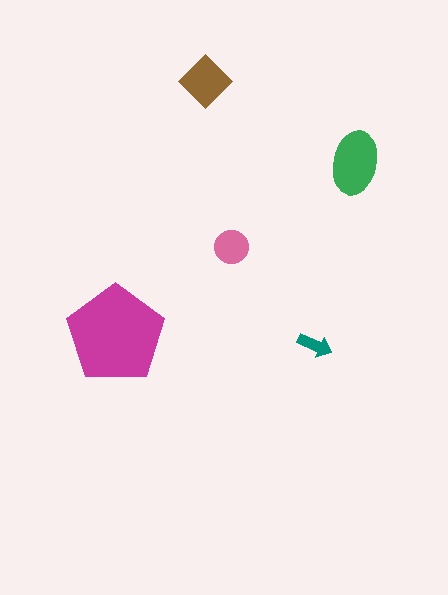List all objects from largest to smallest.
The magenta pentagon, the green ellipse, the brown diamond, the pink circle, the teal arrow.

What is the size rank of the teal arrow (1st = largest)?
5th.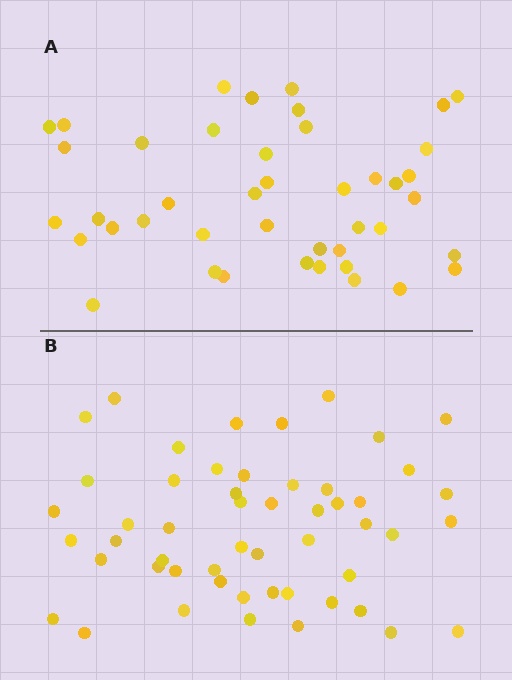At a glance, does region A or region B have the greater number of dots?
Region B (the bottom region) has more dots.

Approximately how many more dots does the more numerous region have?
Region B has roughly 8 or so more dots than region A.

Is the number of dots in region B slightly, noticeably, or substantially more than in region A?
Region B has only slightly more — the two regions are fairly close. The ratio is roughly 1.2 to 1.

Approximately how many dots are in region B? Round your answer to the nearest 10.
About 50 dots. (The exact count is 52, which rounds to 50.)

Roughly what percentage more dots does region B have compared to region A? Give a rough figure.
About 20% more.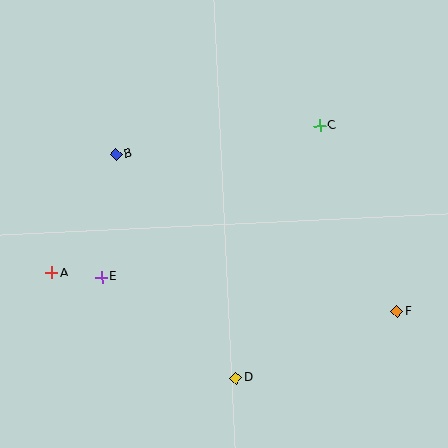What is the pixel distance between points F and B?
The distance between F and B is 322 pixels.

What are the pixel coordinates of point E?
Point E is at (102, 277).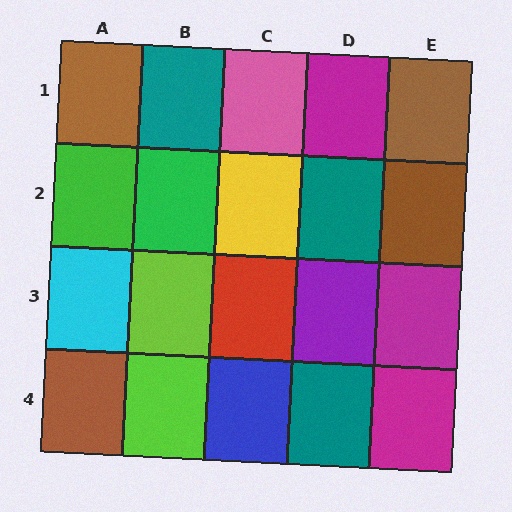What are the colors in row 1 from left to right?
Brown, teal, pink, magenta, brown.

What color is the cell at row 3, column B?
Lime.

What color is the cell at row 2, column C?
Yellow.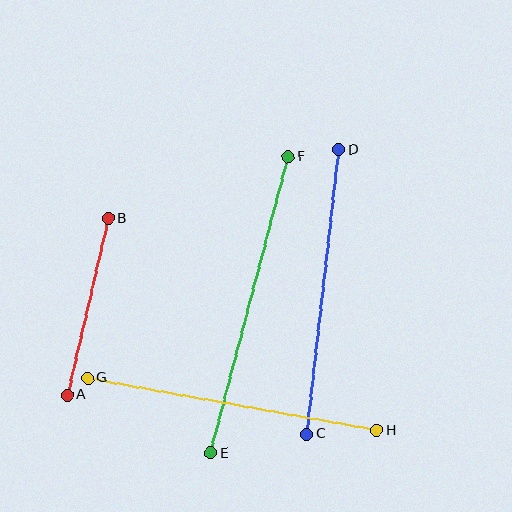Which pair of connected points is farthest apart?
Points E and F are farthest apart.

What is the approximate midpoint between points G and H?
The midpoint is at approximately (232, 404) pixels.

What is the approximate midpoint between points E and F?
The midpoint is at approximately (249, 305) pixels.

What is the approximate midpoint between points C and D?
The midpoint is at approximately (323, 292) pixels.